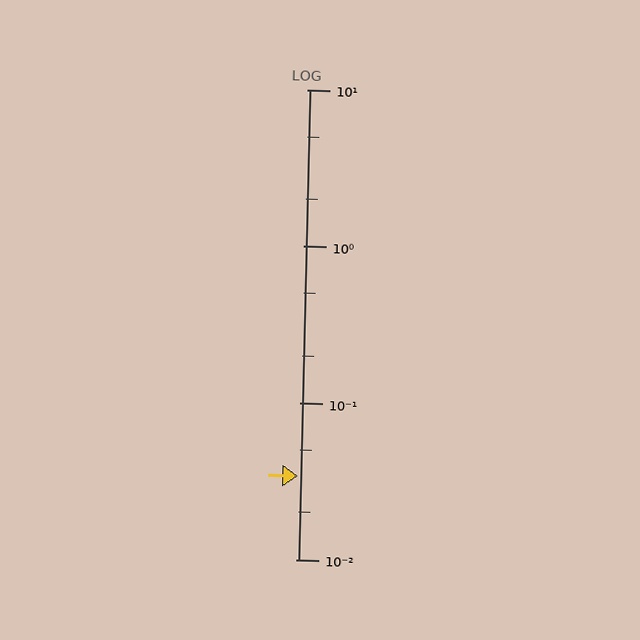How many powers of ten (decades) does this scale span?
The scale spans 3 decades, from 0.01 to 10.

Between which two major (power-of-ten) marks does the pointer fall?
The pointer is between 0.01 and 0.1.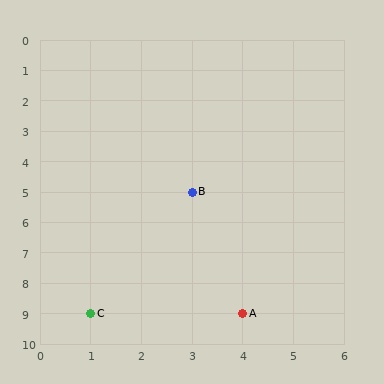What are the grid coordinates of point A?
Point A is at grid coordinates (4, 9).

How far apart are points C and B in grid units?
Points C and B are 2 columns and 4 rows apart (about 4.5 grid units diagonally).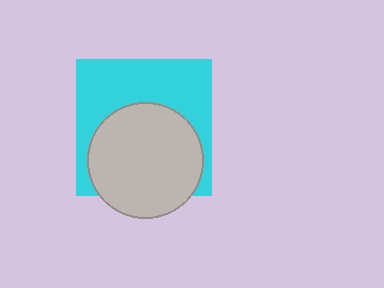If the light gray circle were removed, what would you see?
You would see the complete cyan square.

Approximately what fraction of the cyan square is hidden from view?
Roughly 50% of the cyan square is hidden behind the light gray circle.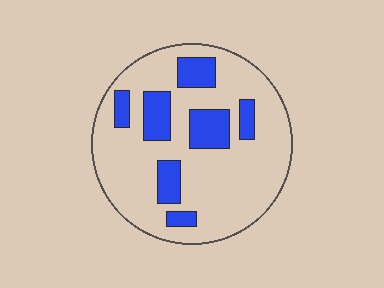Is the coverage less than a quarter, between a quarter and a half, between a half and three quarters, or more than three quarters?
Less than a quarter.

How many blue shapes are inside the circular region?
7.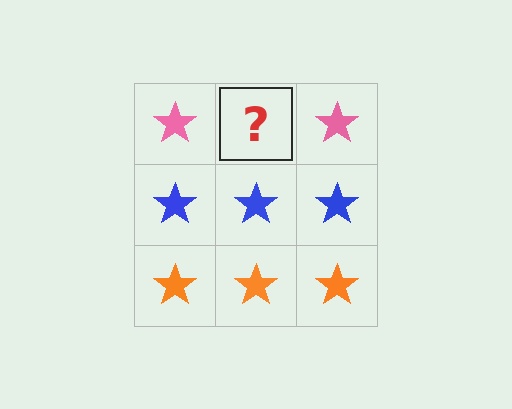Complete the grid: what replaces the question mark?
The question mark should be replaced with a pink star.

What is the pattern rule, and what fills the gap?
The rule is that each row has a consistent color. The gap should be filled with a pink star.